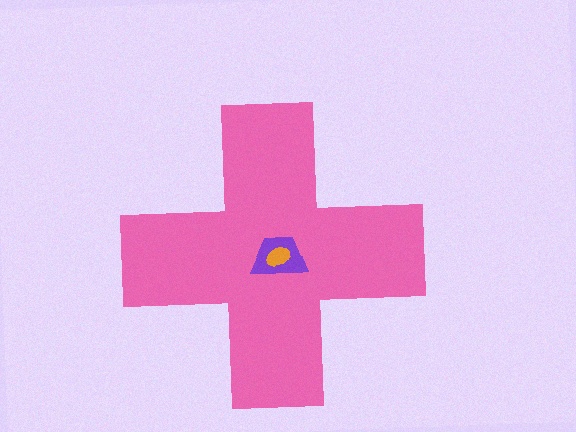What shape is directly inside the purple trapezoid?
The orange ellipse.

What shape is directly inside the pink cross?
The purple trapezoid.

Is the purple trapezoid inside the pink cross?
Yes.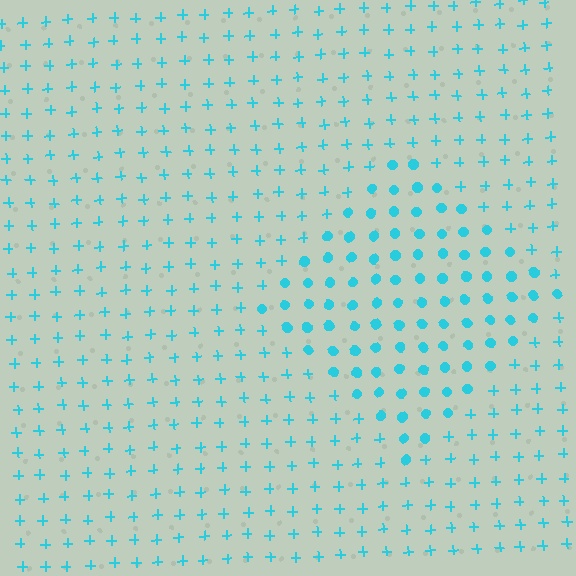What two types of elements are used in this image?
The image uses circles inside the diamond region and plus signs outside it.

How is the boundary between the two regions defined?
The boundary is defined by a change in element shape: circles inside vs. plus signs outside. All elements share the same color and spacing.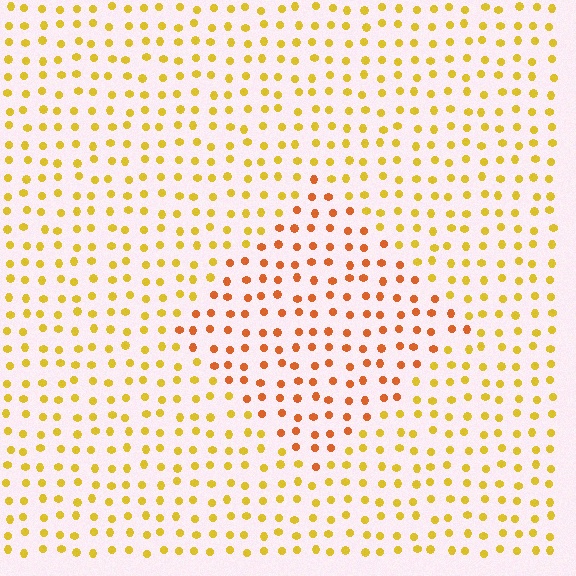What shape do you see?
I see a diamond.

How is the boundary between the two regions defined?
The boundary is defined purely by a slight shift in hue (about 32 degrees). Spacing, size, and orientation are identical on both sides.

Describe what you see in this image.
The image is filled with small yellow elements in a uniform arrangement. A diamond-shaped region is visible where the elements are tinted to a slightly different hue, forming a subtle color boundary.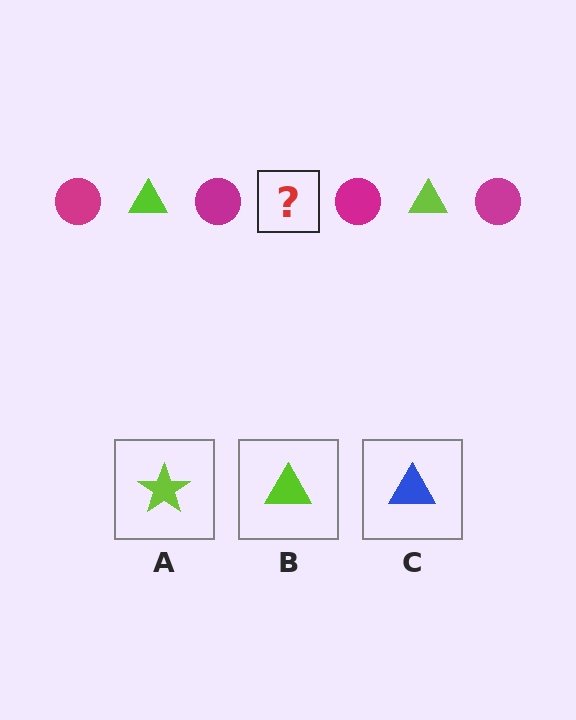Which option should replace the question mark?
Option B.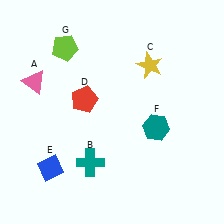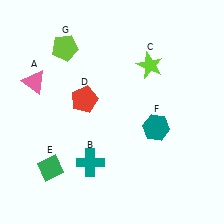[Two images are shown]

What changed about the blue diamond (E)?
In Image 1, E is blue. In Image 2, it changed to green.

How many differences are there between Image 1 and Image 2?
There are 2 differences between the two images.